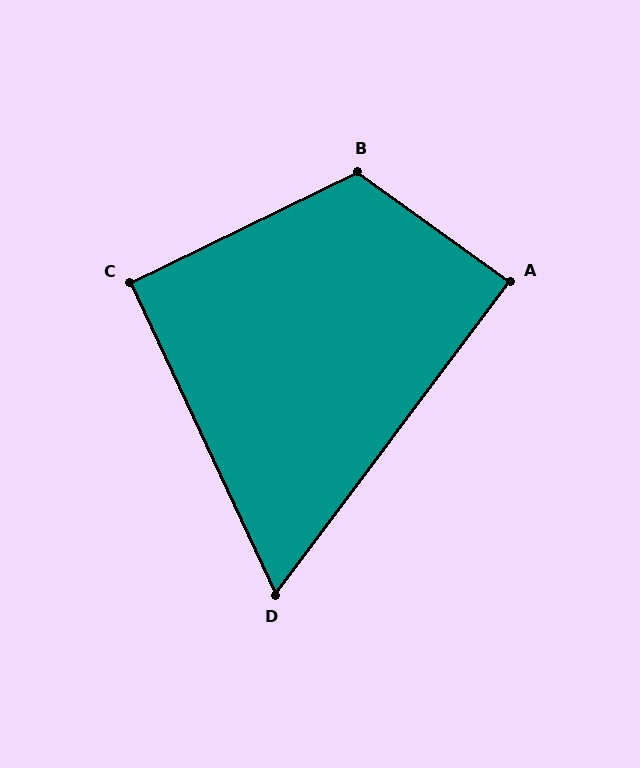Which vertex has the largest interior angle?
B, at approximately 118 degrees.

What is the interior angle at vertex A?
Approximately 89 degrees (approximately right).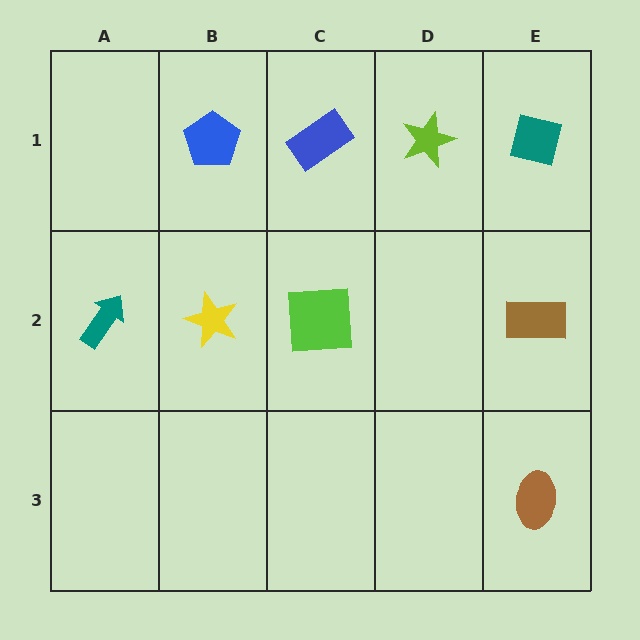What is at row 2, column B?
A yellow star.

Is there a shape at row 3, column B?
No, that cell is empty.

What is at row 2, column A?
A teal arrow.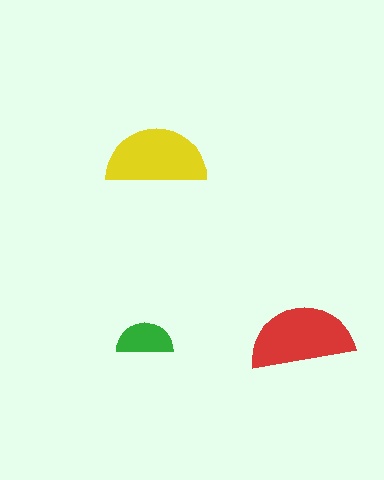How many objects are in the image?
There are 3 objects in the image.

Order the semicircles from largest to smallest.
the red one, the yellow one, the green one.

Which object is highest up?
The yellow semicircle is topmost.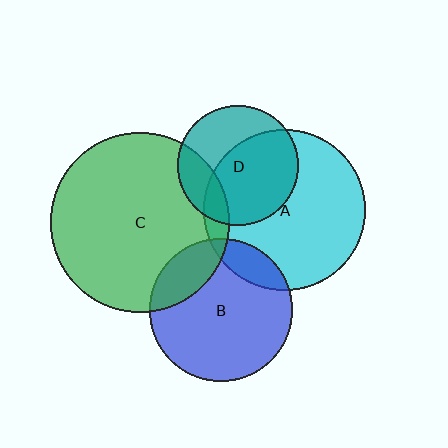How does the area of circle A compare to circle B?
Approximately 1.3 times.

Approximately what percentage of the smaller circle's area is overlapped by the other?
Approximately 5%.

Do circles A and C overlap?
Yes.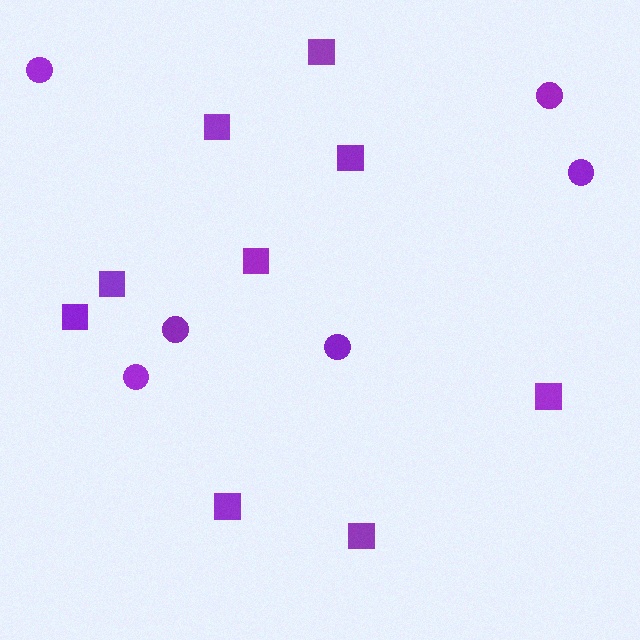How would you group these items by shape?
There are 2 groups: one group of circles (6) and one group of squares (9).